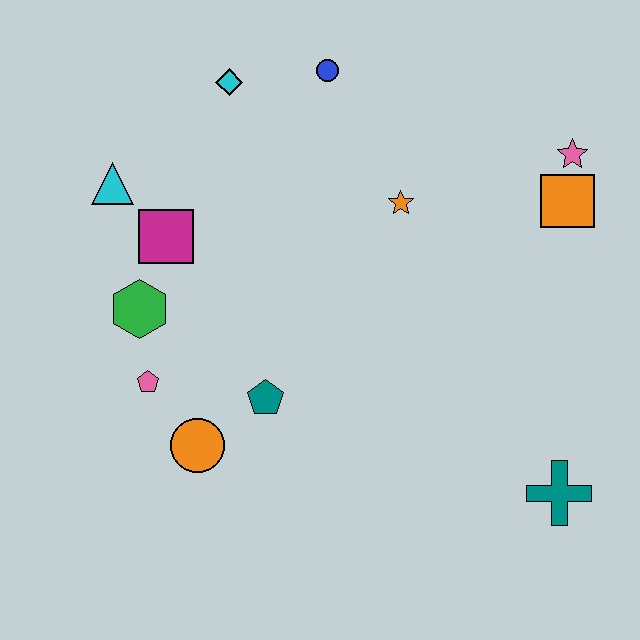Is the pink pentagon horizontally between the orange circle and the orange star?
No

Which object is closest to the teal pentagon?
The orange circle is closest to the teal pentagon.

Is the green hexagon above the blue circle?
No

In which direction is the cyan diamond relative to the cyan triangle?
The cyan diamond is to the right of the cyan triangle.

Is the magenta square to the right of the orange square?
No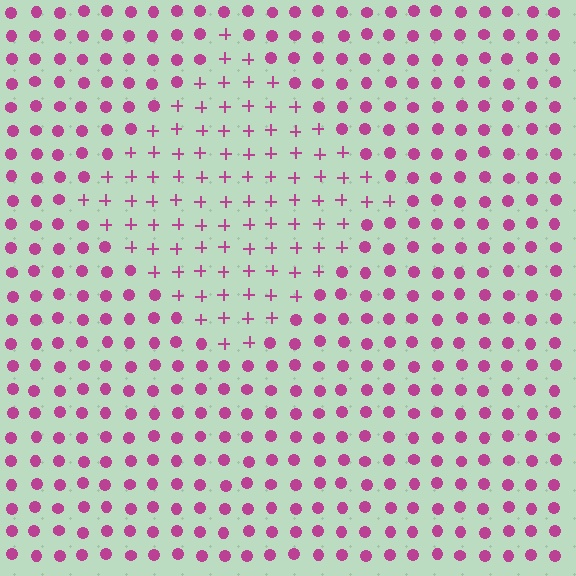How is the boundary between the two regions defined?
The boundary is defined by a change in element shape: plus signs inside vs. circles outside. All elements share the same color and spacing.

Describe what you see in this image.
The image is filled with small magenta elements arranged in a uniform grid. A diamond-shaped region contains plus signs, while the surrounding area contains circles. The boundary is defined purely by the change in element shape.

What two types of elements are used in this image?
The image uses plus signs inside the diamond region and circles outside it.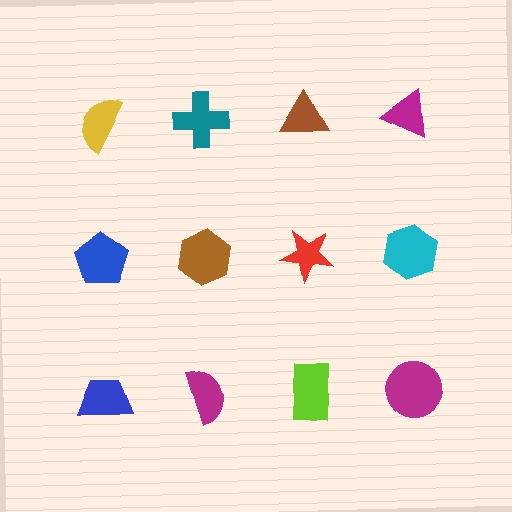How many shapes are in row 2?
4 shapes.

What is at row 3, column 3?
A lime rectangle.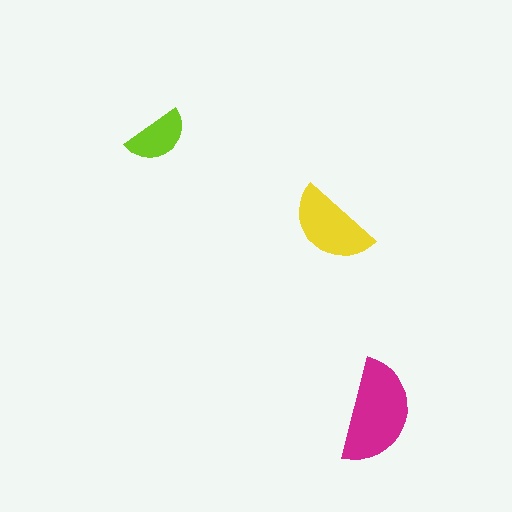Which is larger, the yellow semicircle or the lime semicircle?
The yellow one.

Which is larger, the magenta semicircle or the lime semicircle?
The magenta one.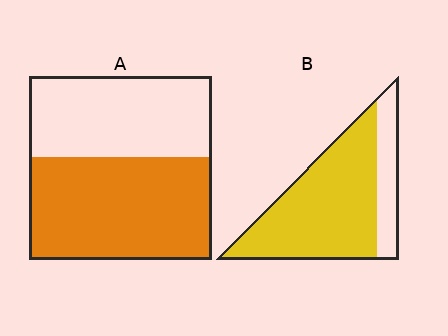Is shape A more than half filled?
Yes.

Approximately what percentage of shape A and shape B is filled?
A is approximately 55% and B is approximately 75%.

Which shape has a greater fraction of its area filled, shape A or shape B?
Shape B.